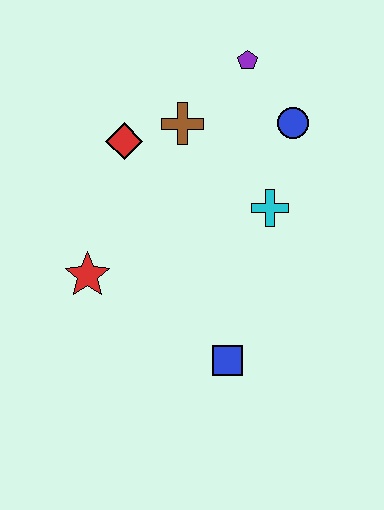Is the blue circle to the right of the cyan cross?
Yes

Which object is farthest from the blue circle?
The red star is farthest from the blue circle.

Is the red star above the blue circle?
No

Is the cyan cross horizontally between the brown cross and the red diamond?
No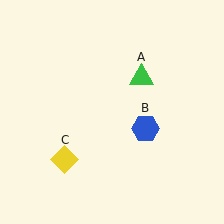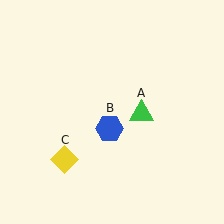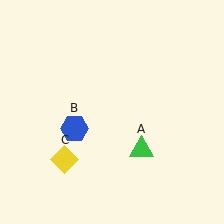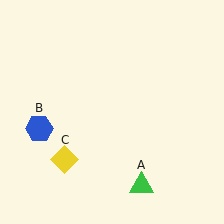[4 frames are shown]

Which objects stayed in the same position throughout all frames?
Yellow diamond (object C) remained stationary.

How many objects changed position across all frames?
2 objects changed position: green triangle (object A), blue hexagon (object B).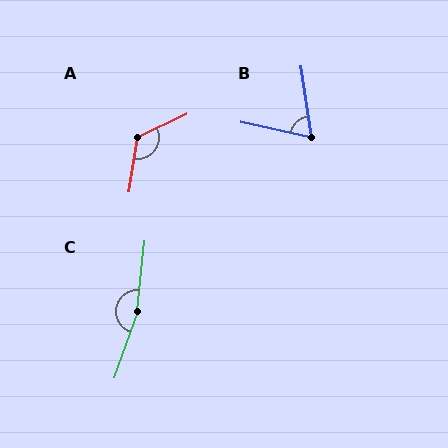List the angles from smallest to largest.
B (69°), A (124°), C (167°).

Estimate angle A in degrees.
Approximately 124 degrees.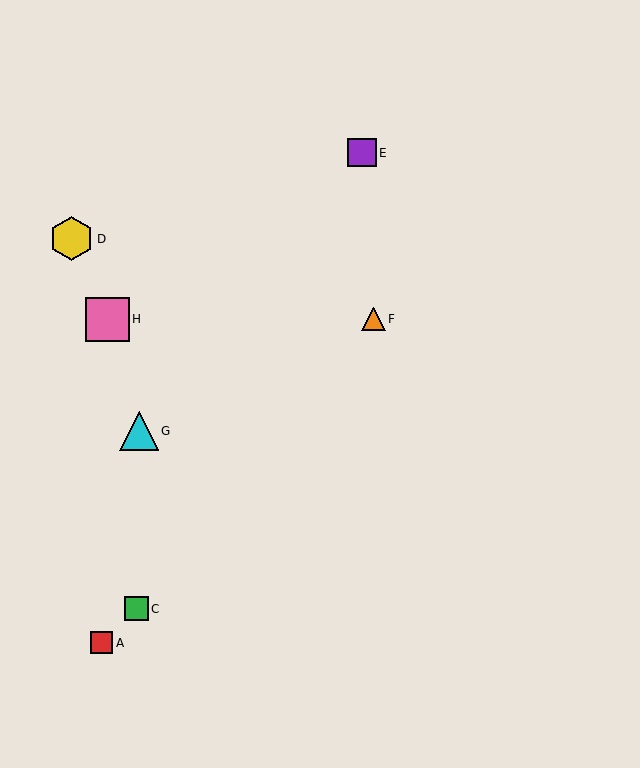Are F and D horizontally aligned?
No, F is at y≈319 and D is at y≈239.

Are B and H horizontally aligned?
Yes, both are at y≈319.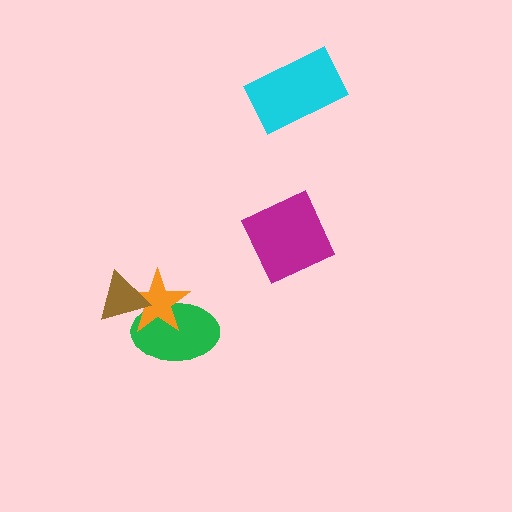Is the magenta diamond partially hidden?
No, no other shape covers it.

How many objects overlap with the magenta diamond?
0 objects overlap with the magenta diamond.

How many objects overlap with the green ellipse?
2 objects overlap with the green ellipse.